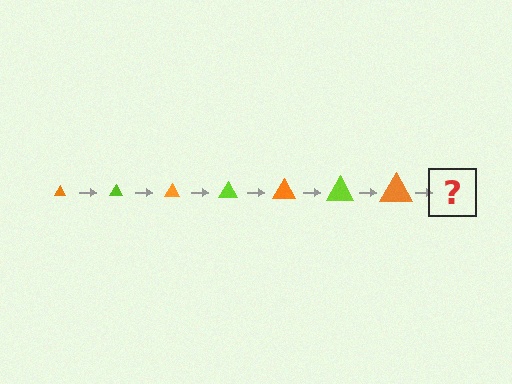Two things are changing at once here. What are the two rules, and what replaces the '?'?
The two rules are that the triangle grows larger each step and the color cycles through orange and lime. The '?' should be a lime triangle, larger than the previous one.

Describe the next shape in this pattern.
It should be a lime triangle, larger than the previous one.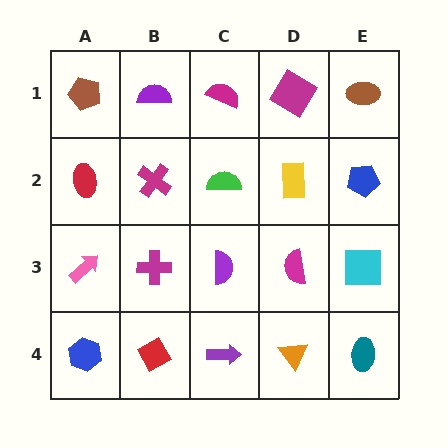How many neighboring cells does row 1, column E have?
2.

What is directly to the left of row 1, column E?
A magenta diamond.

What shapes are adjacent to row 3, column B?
A magenta cross (row 2, column B), a red diamond (row 4, column B), a pink arrow (row 3, column A), a purple semicircle (row 3, column C).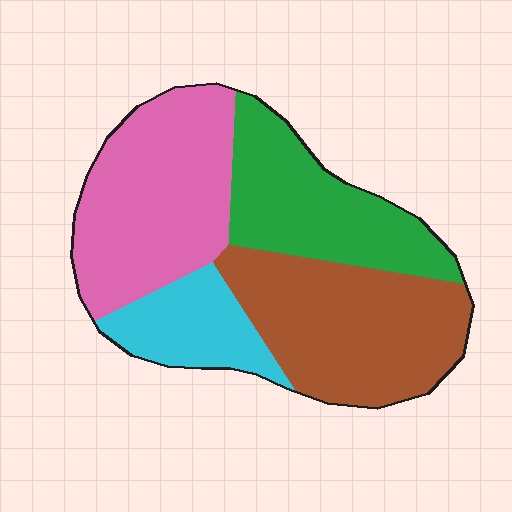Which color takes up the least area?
Cyan, at roughly 15%.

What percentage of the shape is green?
Green covers roughly 25% of the shape.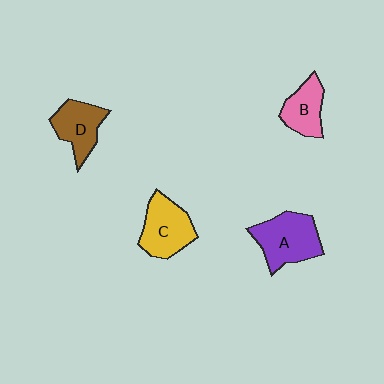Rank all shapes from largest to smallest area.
From largest to smallest: A (purple), C (yellow), D (brown), B (pink).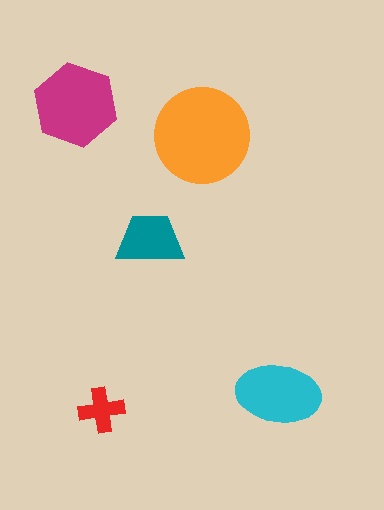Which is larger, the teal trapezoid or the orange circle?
The orange circle.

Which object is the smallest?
The red cross.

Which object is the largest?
The orange circle.